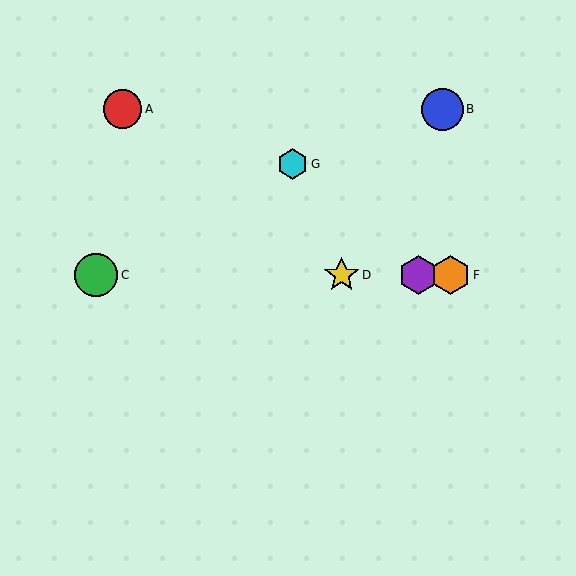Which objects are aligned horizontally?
Objects C, D, E, F are aligned horizontally.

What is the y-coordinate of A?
Object A is at y≈109.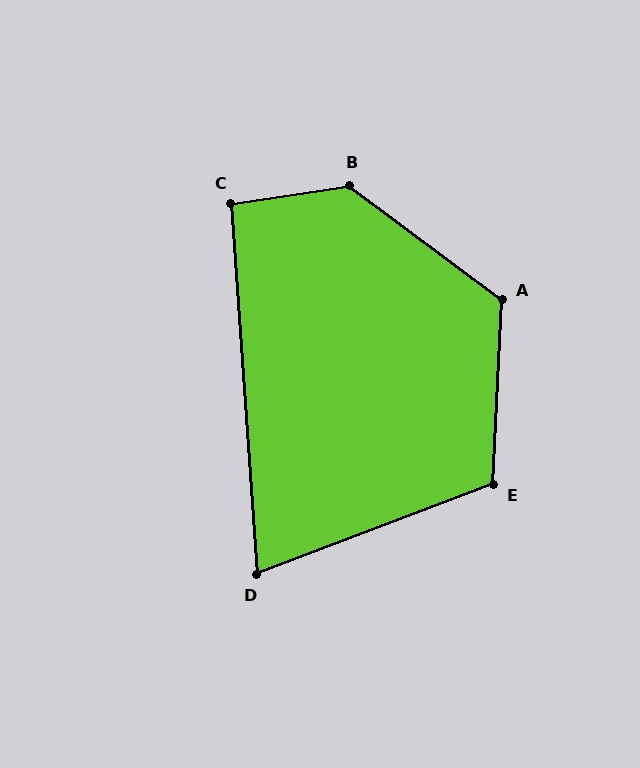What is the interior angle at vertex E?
Approximately 113 degrees (obtuse).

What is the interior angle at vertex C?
Approximately 95 degrees (obtuse).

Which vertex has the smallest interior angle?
D, at approximately 73 degrees.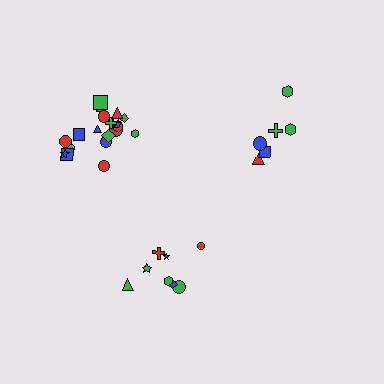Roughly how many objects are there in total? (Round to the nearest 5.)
Roughly 35 objects in total.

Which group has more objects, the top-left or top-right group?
The top-left group.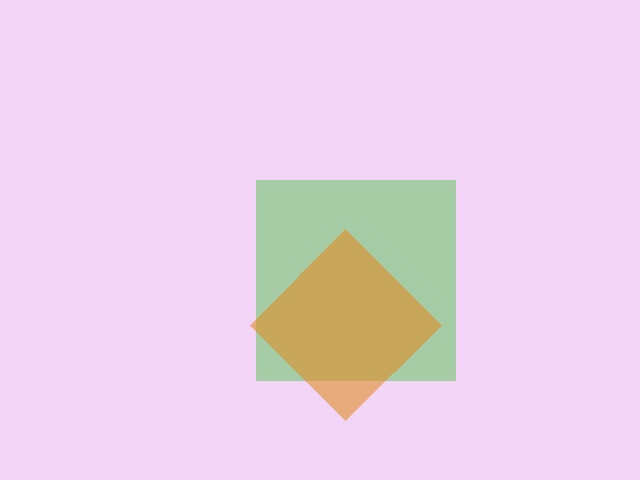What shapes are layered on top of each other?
The layered shapes are: a green square, an orange diamond.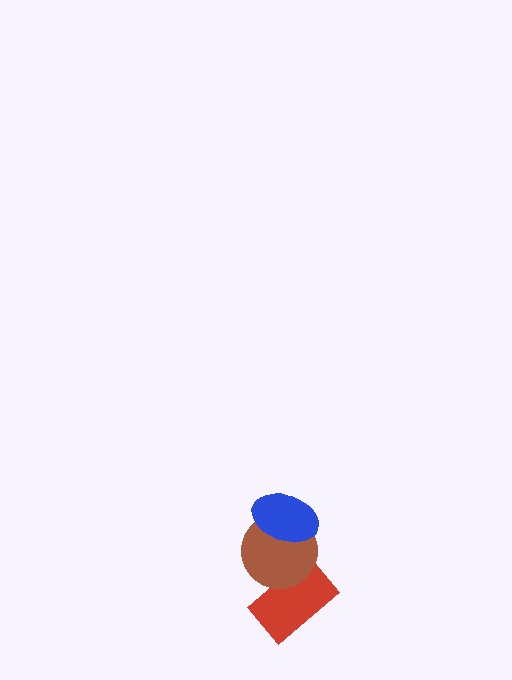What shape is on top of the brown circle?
The blue ellipse is on top of the brown circle.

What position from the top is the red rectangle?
The red rectangle is 3rd from the top.